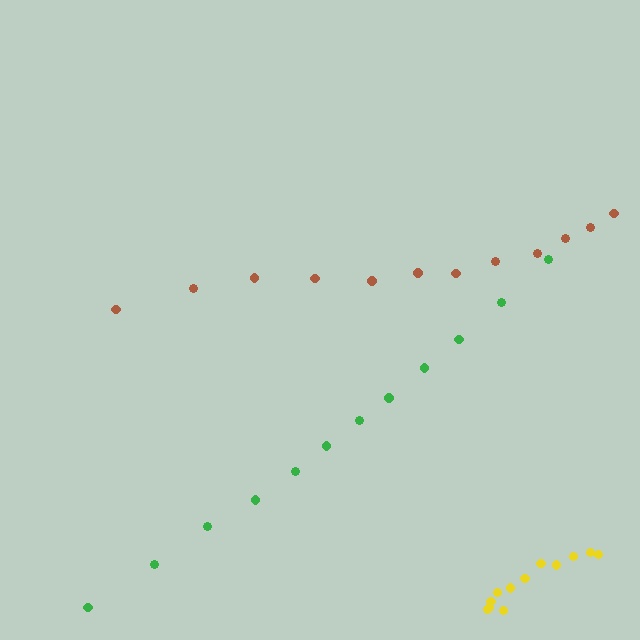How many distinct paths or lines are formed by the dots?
There are 3 distinct paths.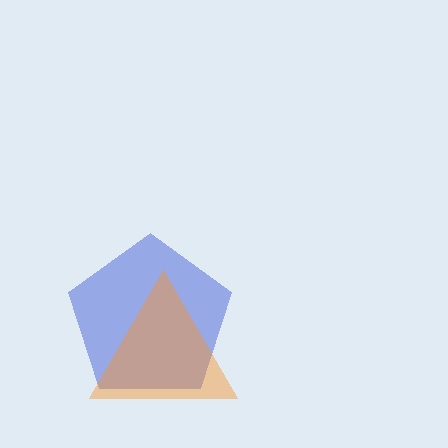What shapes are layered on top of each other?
The layered shapes are: a blue pentagon, an orange triangle.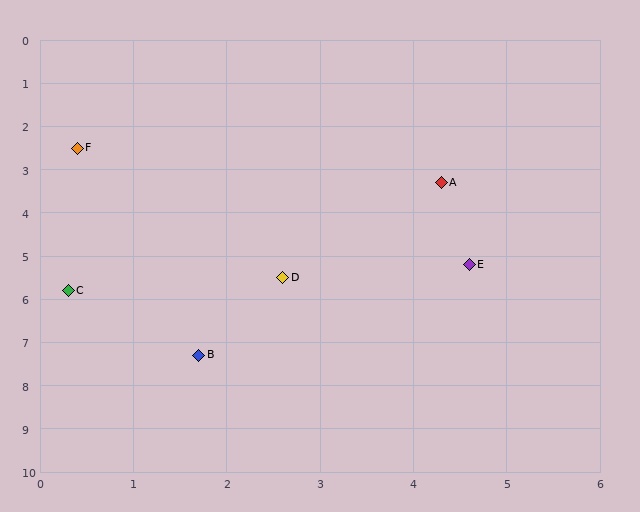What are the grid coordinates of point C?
Point C is at approximately (0.3, 5.8).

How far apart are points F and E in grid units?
Points F and E are about 5.0 grid units apart.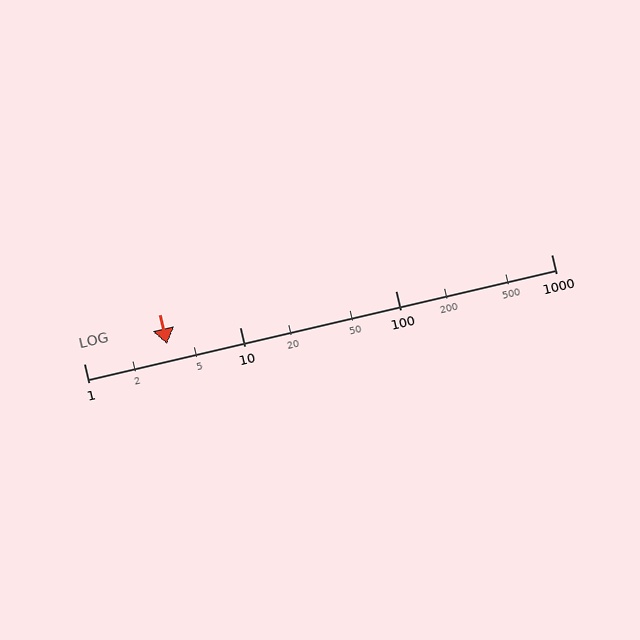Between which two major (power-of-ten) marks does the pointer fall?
The pointer is between 1 and 10.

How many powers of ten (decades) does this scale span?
The scale spans 3 decades, from 1 to 1000.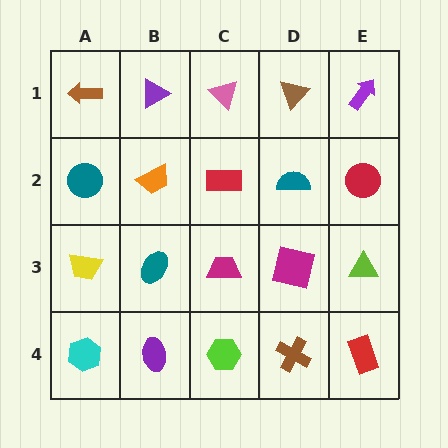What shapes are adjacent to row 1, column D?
A teal semicircle (row 2, column D), a pink triangle (row 1, column C), a purple arrow (row 1, column E).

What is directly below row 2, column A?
A yellow trapezoid.